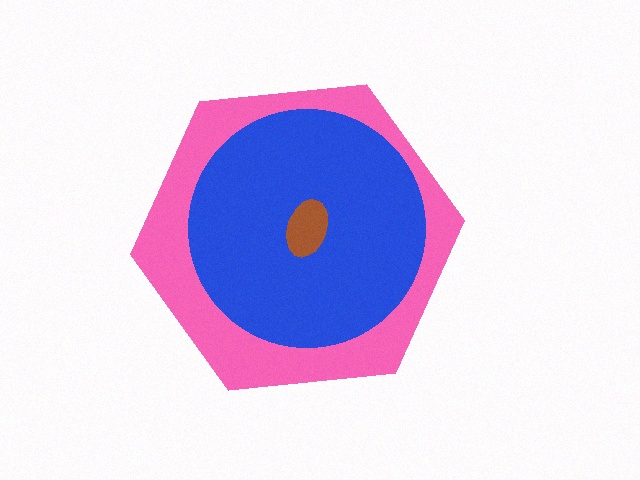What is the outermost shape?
The pink hexagon.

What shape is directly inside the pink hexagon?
The blue circle.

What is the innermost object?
The brown ellipse.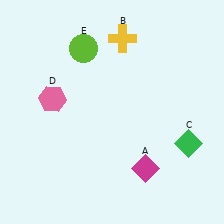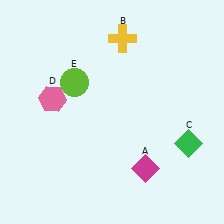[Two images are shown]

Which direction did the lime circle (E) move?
The lime circle (E) moved down.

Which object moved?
The lime circle (E) moved down.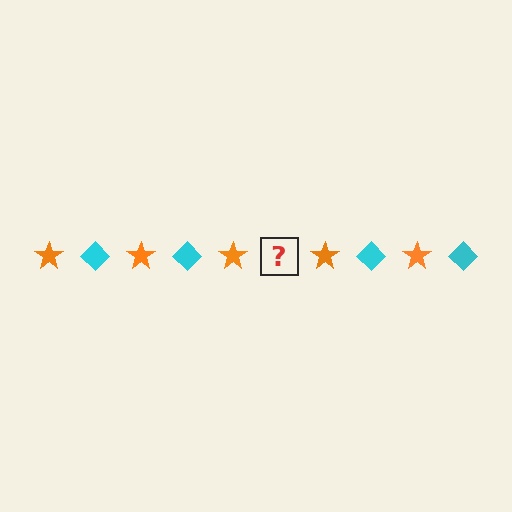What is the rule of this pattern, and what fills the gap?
The rule is that the pattern alternates between orange star and cyan diamond. The gap should be filled with a cyan diamond.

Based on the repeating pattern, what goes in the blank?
The blank should be a cyan diamond.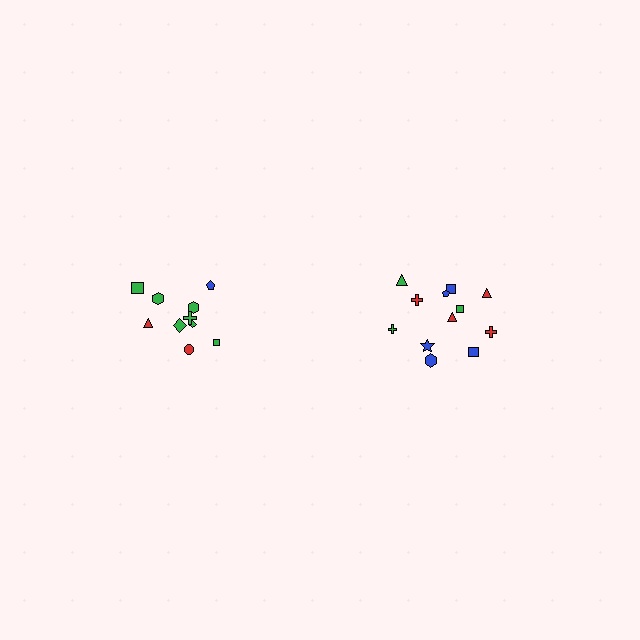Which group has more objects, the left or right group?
The right group.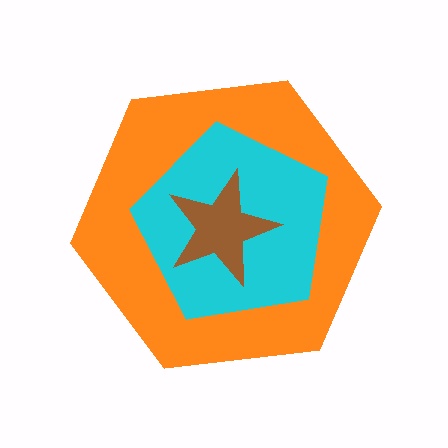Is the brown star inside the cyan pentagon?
Yes.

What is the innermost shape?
The brown star.